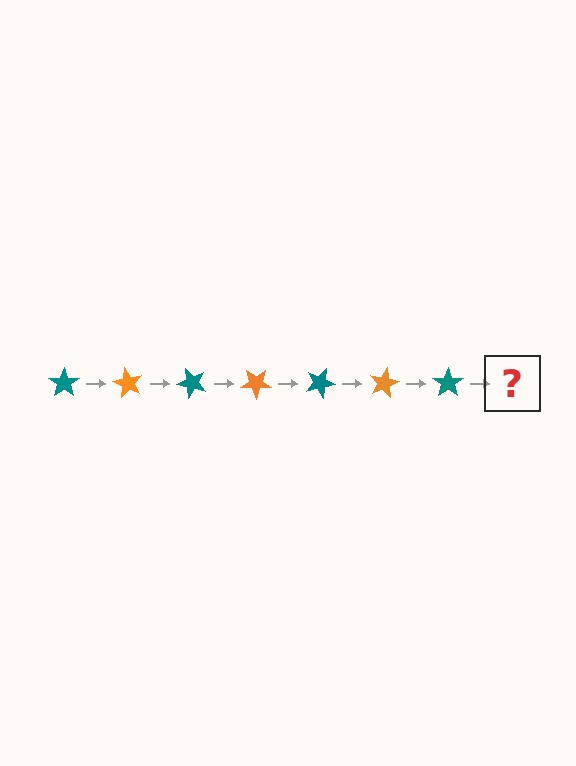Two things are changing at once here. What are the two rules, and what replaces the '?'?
The two rules are that it rotates 60 degrees each step and the color cycles through teal and orange. The '?' should be an orange star, rotated 420 degrees from the start.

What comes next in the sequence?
The next element should be an orange star, rotated 420 degrees from the start.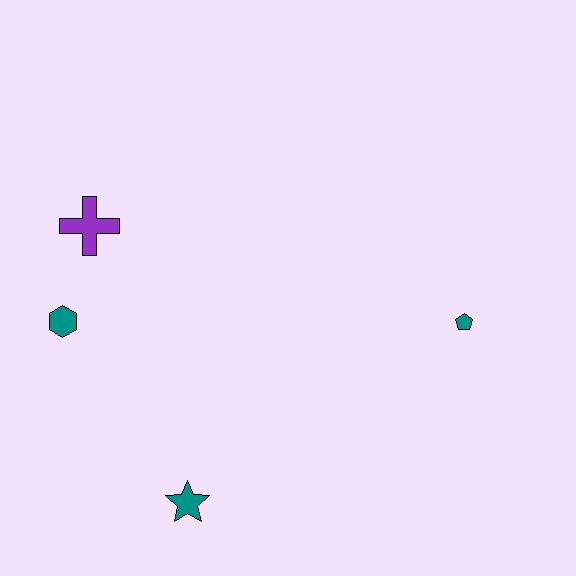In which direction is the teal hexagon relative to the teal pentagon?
The teal hexagon is to the left of the teal pentagon.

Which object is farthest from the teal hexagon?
The teal pentagon is farthest from the teal hexagon.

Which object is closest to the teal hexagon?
The purple cross is closest to the teal hexagon.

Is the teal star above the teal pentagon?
No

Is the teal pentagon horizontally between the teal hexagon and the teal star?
No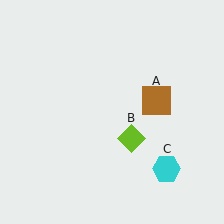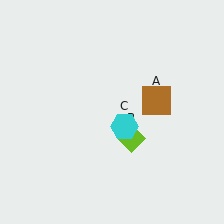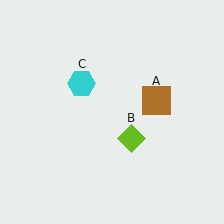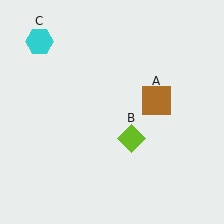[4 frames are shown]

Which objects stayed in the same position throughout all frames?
Brown square (object A) and lime diamond (object B) remained stationary.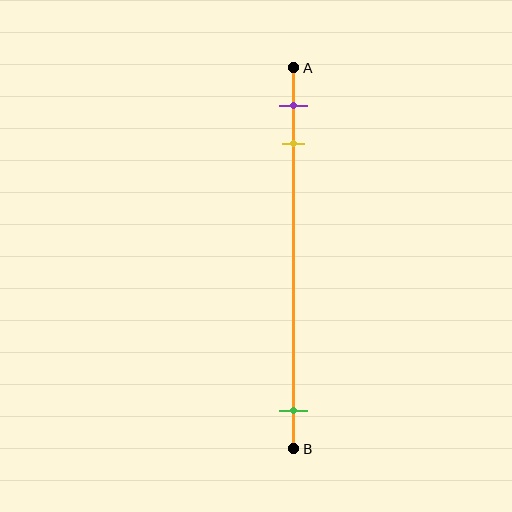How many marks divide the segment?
There are 3 marks dividing the segment.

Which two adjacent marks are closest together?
The purple and yellow marks are the closest adjacent pair.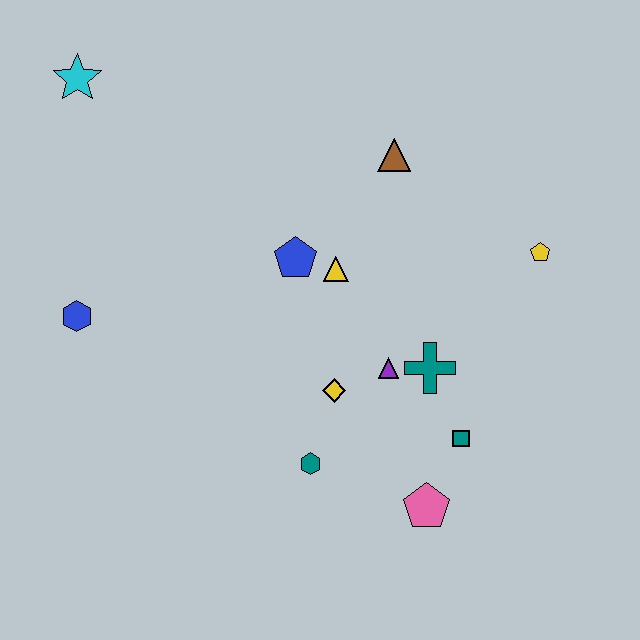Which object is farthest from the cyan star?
The pink pentagon is farthest from the cyan star.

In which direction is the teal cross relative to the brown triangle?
The teal cross is below the brown triangle.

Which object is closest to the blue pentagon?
The yellow triangle is closest to the blue pentagon.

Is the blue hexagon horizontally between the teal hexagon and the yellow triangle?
No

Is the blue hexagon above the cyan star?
No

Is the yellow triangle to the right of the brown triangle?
No